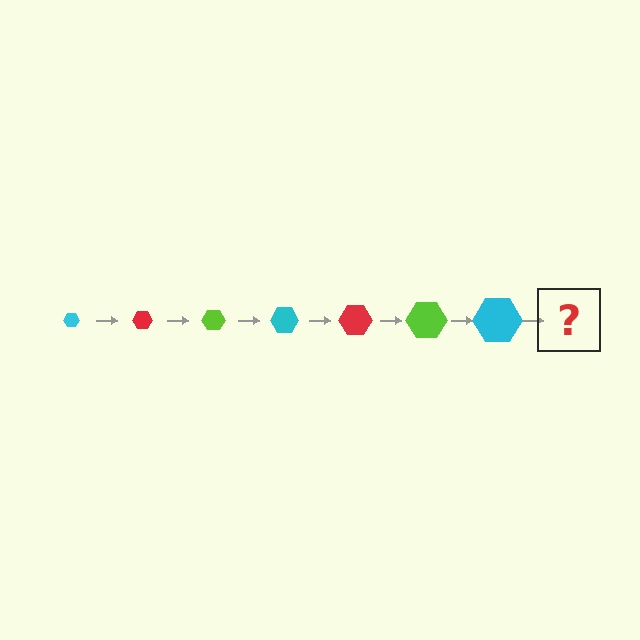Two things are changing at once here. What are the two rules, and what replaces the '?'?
The two rules are that the hexagon grows larger each step and the color cycles through cyan, red, and lime. The '?' should be a red hexagon, larger than the previous one.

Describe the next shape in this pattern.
It should be a red hexagon, larger than the previous one.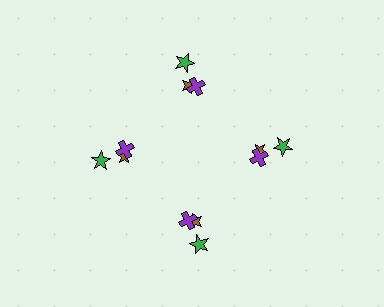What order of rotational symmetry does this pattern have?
This pattern has 4-fold rotational symmetry.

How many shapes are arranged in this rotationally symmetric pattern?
There are 12 shapes, arranged in 4 groups of 3.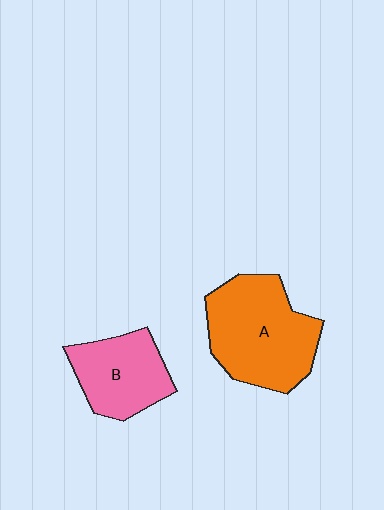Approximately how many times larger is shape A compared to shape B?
Approximately 1.5 times.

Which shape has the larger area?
Shape A (orange).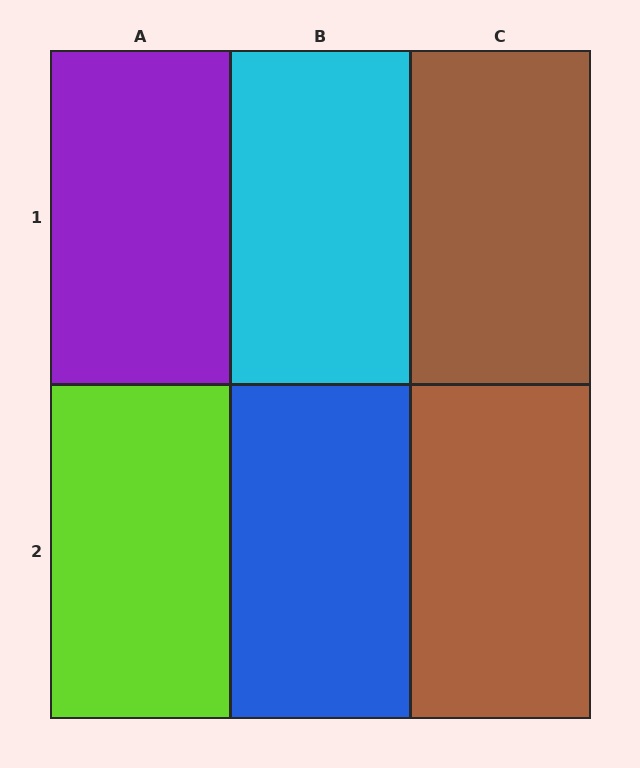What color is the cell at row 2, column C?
Brown.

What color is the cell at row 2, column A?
Lime.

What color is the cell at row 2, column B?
Blue.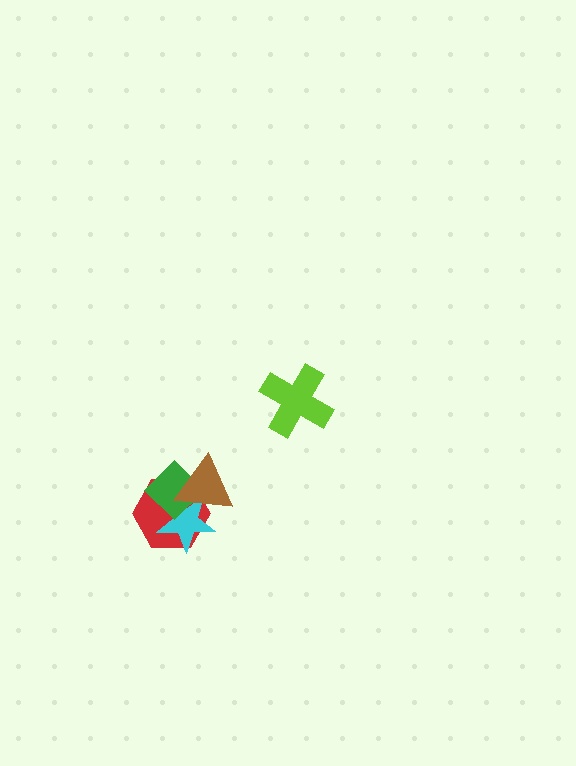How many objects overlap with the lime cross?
0 objects overlap with the lime cross.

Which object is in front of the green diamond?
The brown triangle is in front of the green diamond.